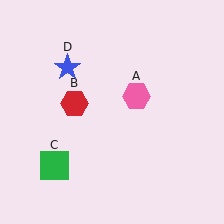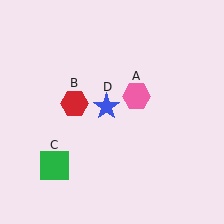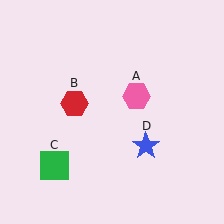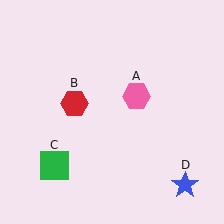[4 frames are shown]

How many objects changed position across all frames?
1 object changed position: blue star (object D).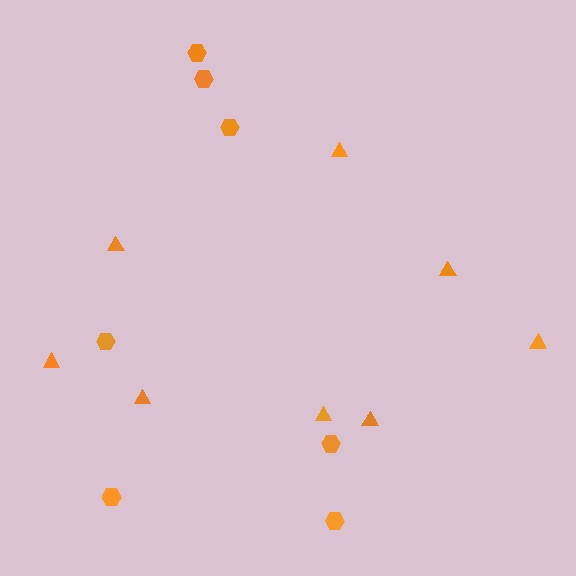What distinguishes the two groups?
There are 2 groups: one group of triangles (8) and one group of hexagons (7).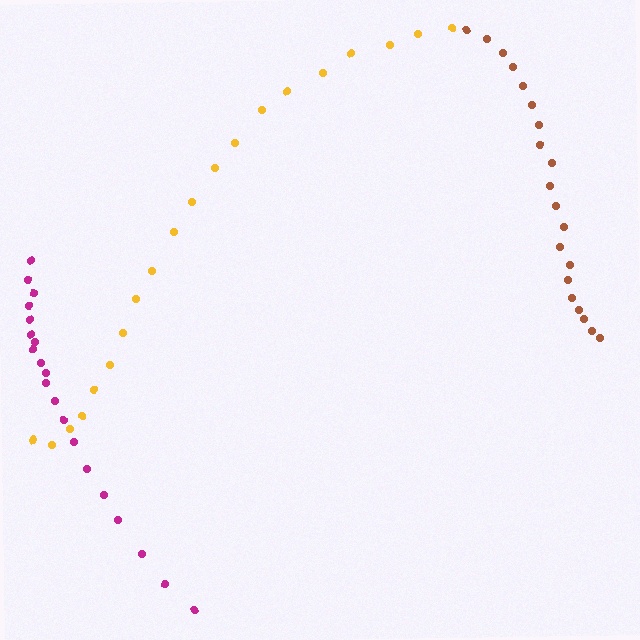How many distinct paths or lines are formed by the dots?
There are 3 distinct paths.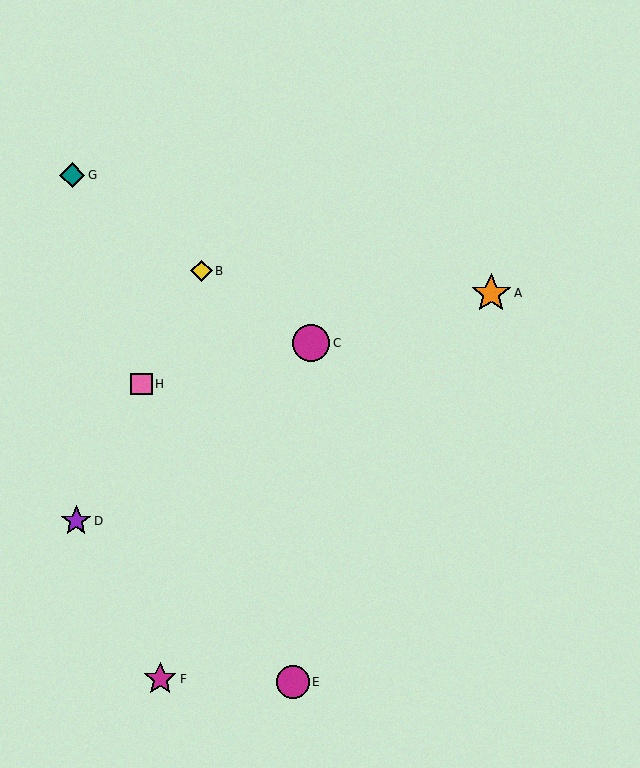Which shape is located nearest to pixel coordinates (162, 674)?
The magenta star (labeled F) at (160, 679) is nearest to that location.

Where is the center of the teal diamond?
The center of the teal diamond is at (72, 175).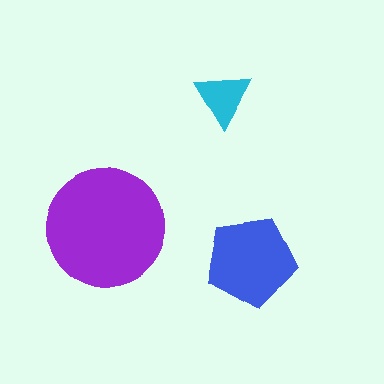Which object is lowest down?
The blue pentagon is bottommost.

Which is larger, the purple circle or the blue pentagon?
The purple circle.